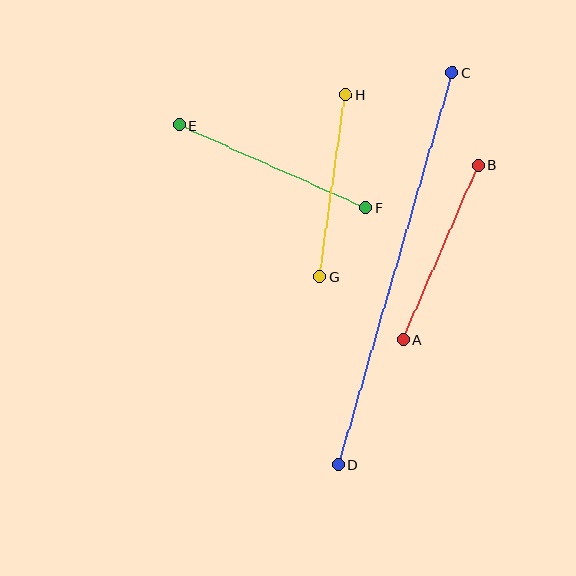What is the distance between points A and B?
The distance is approximately 190 pixels.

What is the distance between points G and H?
The distance is approximately 184 pixels.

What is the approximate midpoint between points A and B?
The midpoint is at approximately (441, 252) pixels.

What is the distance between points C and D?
The distance is approximately 408 pixels.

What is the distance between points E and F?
The distance is approximately 204 pixels.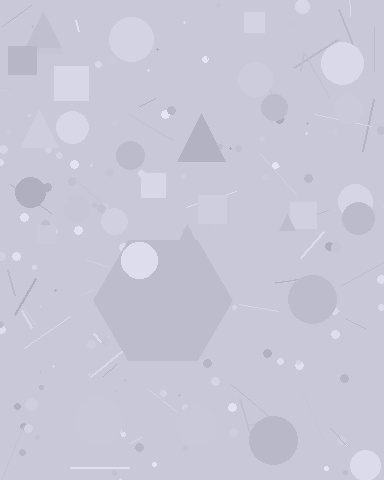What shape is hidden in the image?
A hexagon is hidden in the image.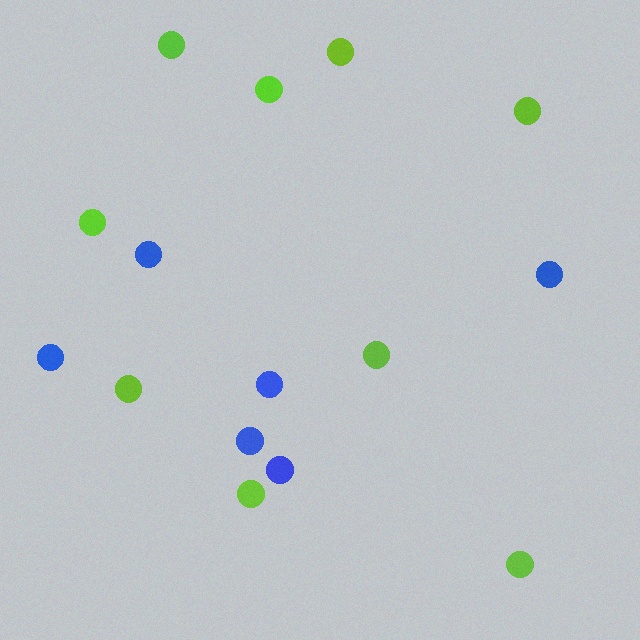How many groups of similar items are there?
There are 2 groups: one group of blue circles (6) and one group of lime circles (9).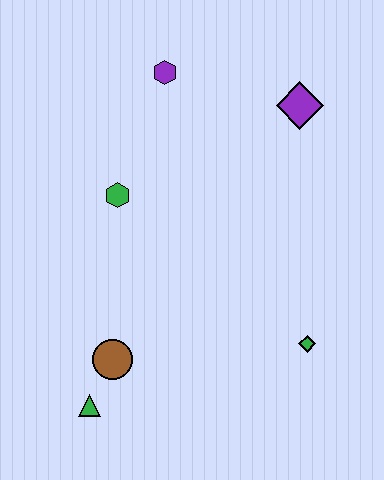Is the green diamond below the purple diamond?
Yes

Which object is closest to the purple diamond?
The purple hexagon is closest to the purple diamond.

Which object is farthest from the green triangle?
The purple diamond is farthest from the green triangle.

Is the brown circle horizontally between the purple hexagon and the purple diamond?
No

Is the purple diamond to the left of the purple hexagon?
No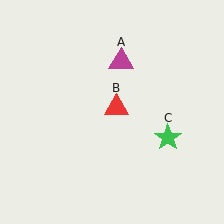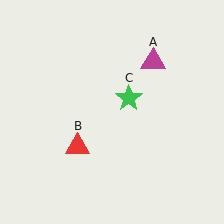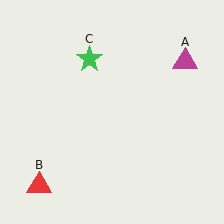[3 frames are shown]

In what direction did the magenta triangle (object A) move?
The magenta triangle (object A) moved right.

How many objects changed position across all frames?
3 objects changed position: magenta triangle (object A), red triangle (object B), green star (object C).